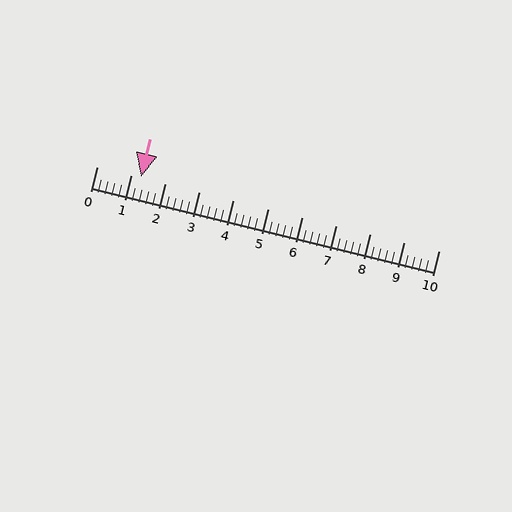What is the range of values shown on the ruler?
The ruler shows values from 0 to 10.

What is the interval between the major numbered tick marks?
The major tick marks are spaced 1 units apart.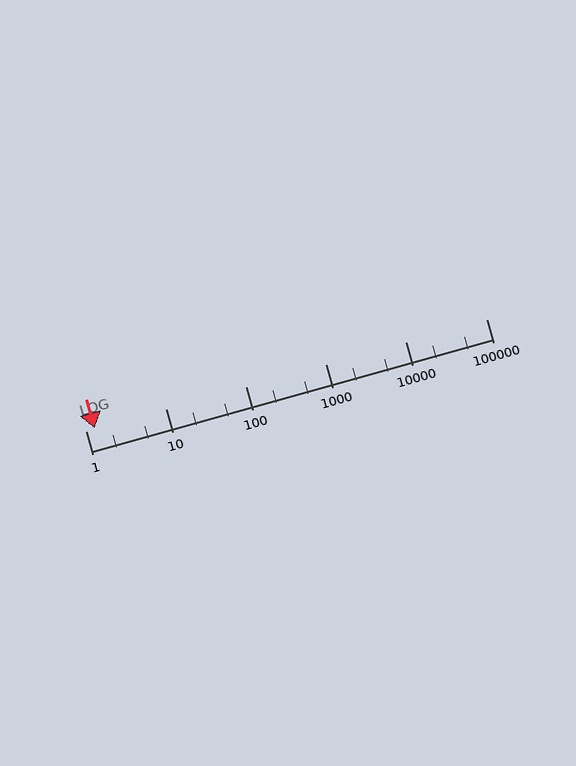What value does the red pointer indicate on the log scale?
The pointer indicates approximately 1.3.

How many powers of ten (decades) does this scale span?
The scale spans 5 decades, from 1 to 100000.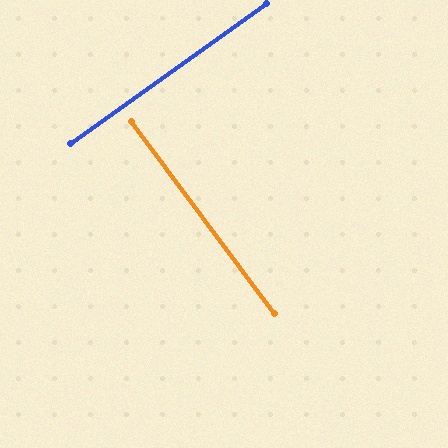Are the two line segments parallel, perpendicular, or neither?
Perpendicular — they meet at approximately 89°.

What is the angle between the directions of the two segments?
Approximately 89 degrees.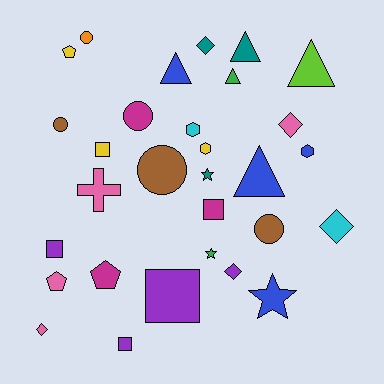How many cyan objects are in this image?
There are 2 cyan objects.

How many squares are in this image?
There are 5 squares.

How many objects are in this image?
There are 30 objects.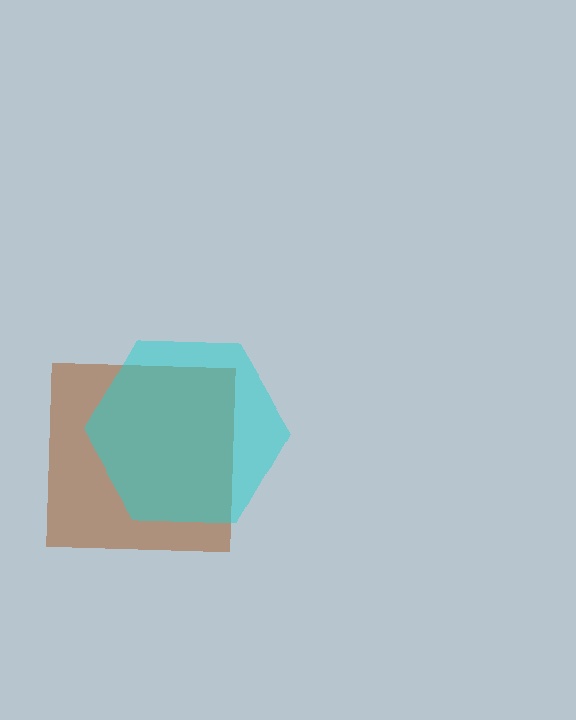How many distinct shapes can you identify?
There are 2 distinct shapes: a brown square, a cyan hexagon.